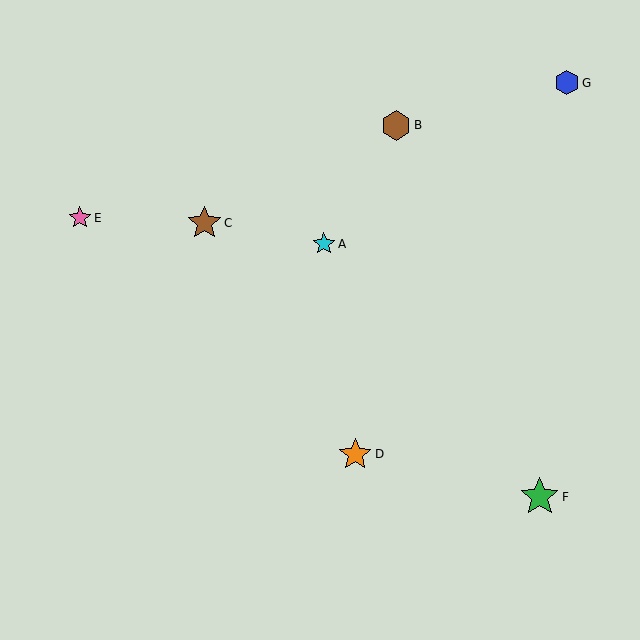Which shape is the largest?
The green star (labeled F) is the largest.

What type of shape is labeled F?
Shape F is a green star.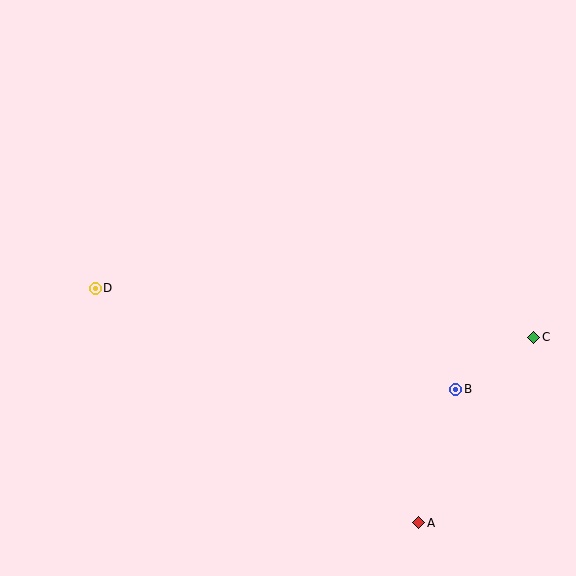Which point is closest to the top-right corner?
Point C is closest to the top-right corner.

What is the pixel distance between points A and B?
The distance between A and B is 139 pixels.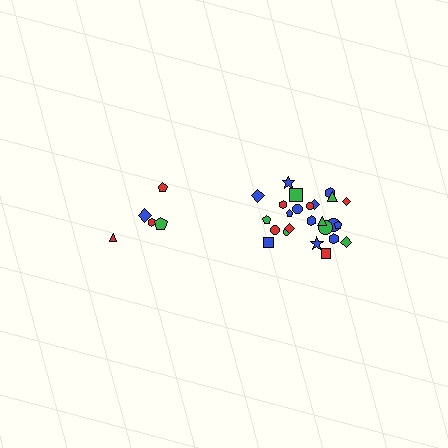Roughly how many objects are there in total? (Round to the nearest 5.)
Roughly 30 objects in total.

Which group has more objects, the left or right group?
The right group.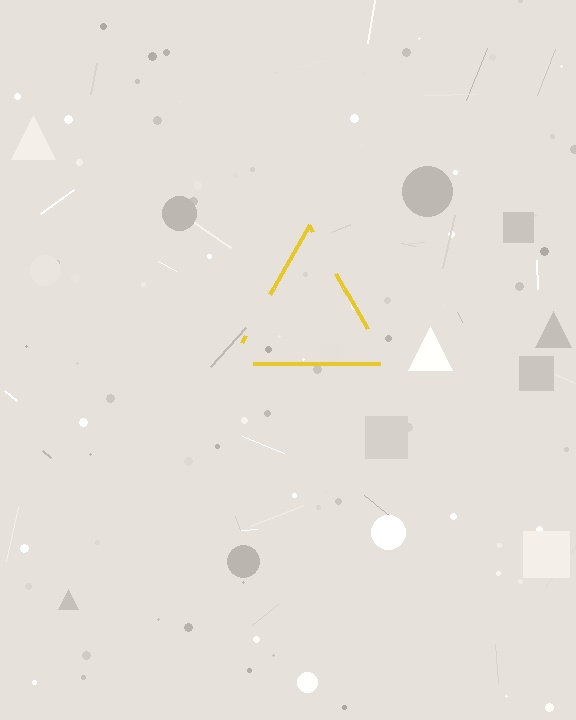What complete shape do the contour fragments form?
The contour fragments form a triangle.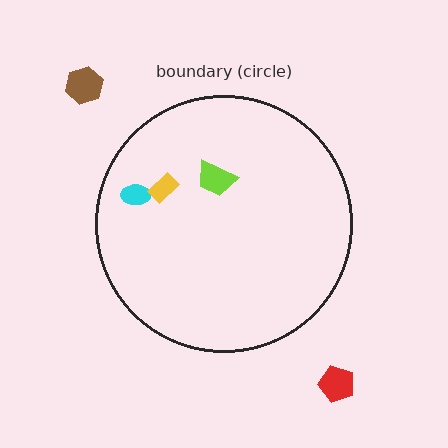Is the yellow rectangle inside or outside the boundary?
Inside.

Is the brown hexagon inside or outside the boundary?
Outside.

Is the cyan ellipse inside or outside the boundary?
Inside.